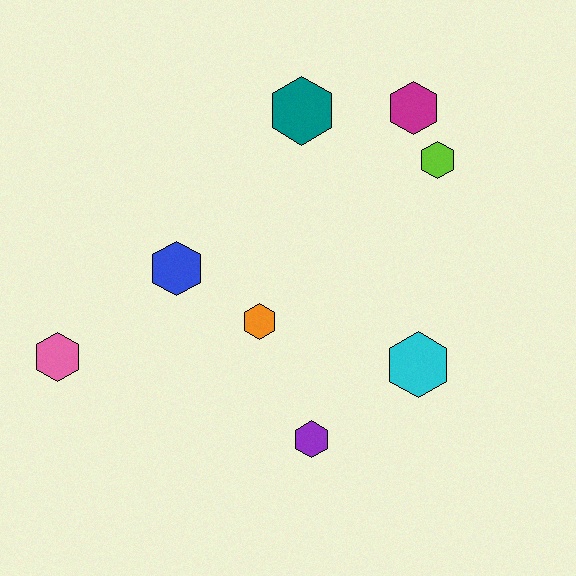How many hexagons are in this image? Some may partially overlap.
There are 8 hexagons.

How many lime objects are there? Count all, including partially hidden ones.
There is 1 lime object.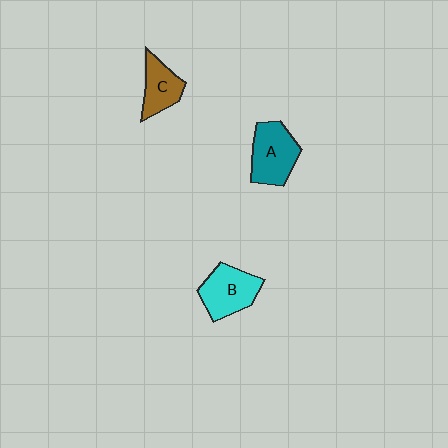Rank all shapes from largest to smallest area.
From largest to smallest: A (teal), B (cyan), C (brown).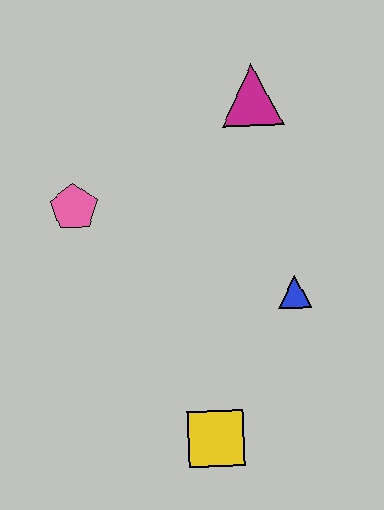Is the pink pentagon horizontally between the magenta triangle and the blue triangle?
No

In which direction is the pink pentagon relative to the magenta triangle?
The pink pentagon is to the left of the magenta triangle.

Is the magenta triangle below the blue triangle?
No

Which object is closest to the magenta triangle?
The blue triangle is closest to the magenta triangle.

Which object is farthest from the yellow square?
The magenta triangle is farthest from the yellow square.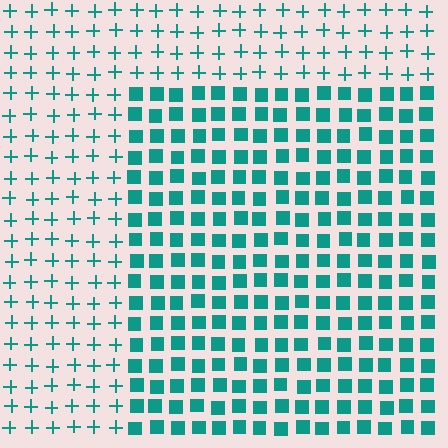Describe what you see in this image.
The image is filled with small teal elements arranged in a uniform grid. A rectangle-shaped region contains squares, while the surrounding area contains plus signs. The boundary is defined purely by the change in element shape.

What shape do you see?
I see a rectangle.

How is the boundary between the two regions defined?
The boundary is defined by a change in element shape: squares inside vs. plus signs outside. All elements share the same color and spacing.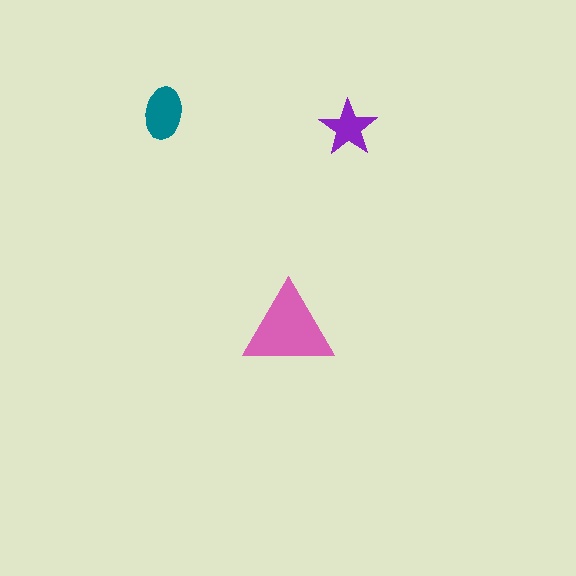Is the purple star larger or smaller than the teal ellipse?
Smaller.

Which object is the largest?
The pink triangle.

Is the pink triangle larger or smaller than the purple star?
Larger.